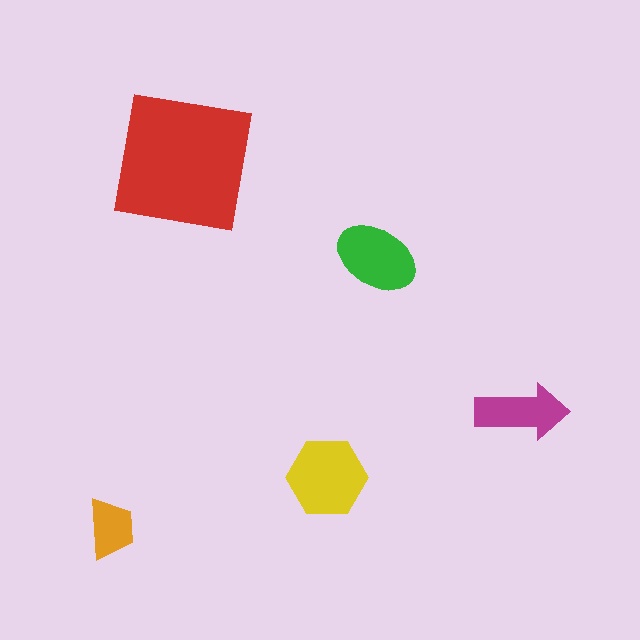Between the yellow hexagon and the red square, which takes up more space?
The red square.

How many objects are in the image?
There are 5 objects in the image.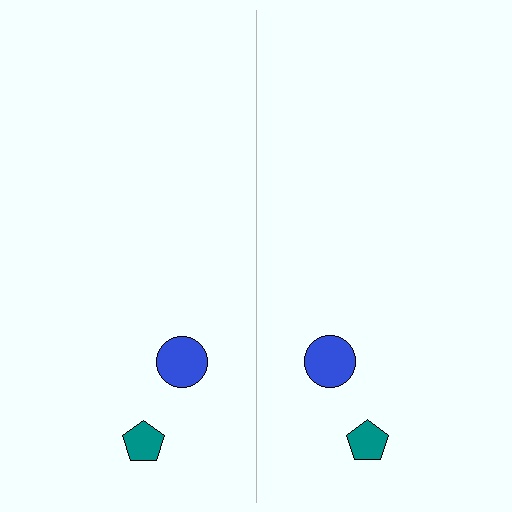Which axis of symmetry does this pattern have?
The pattern has a vertical axis of symmetry running through the center of the image.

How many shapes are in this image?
There are 4 shapes in this image.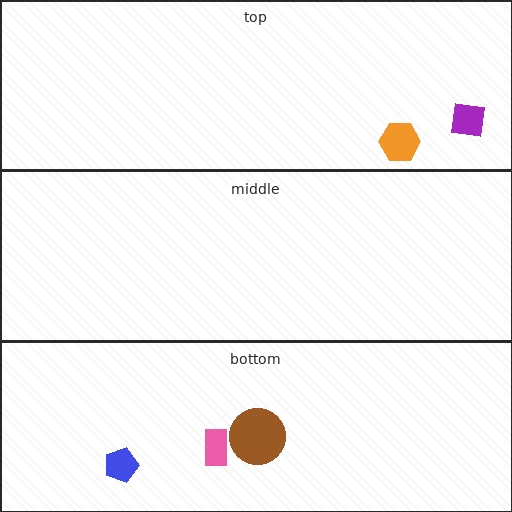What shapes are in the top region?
The purple square, the orange hexagon.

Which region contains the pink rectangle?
The bottom region.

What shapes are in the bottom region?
The pink rectangle, the blue pentagon, the brown circle.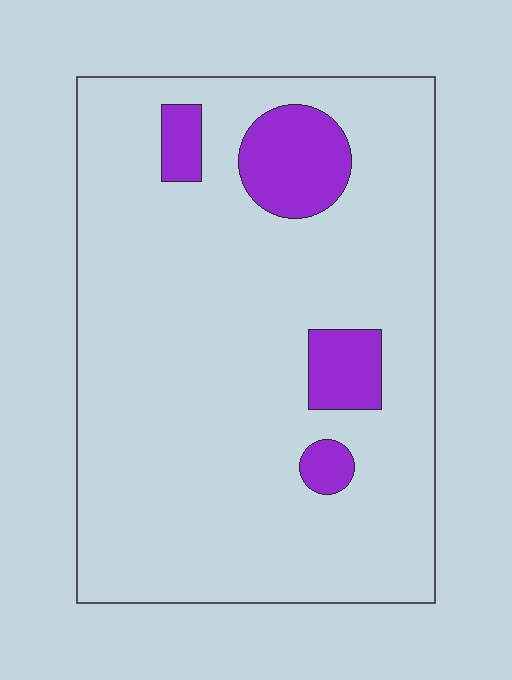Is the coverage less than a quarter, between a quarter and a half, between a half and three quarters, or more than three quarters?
Less than a quarter.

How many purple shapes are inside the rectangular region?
4.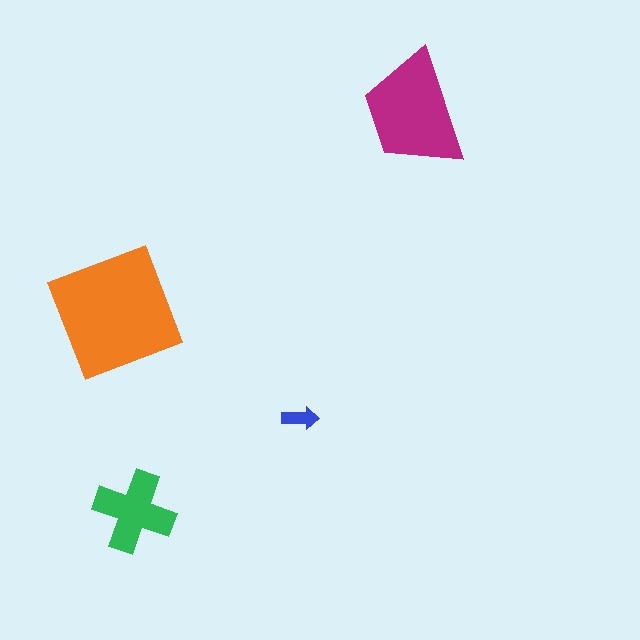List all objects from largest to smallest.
The orange square, the magenta trapezoid, the green cross, the blue arrow.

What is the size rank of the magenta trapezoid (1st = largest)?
2nd.